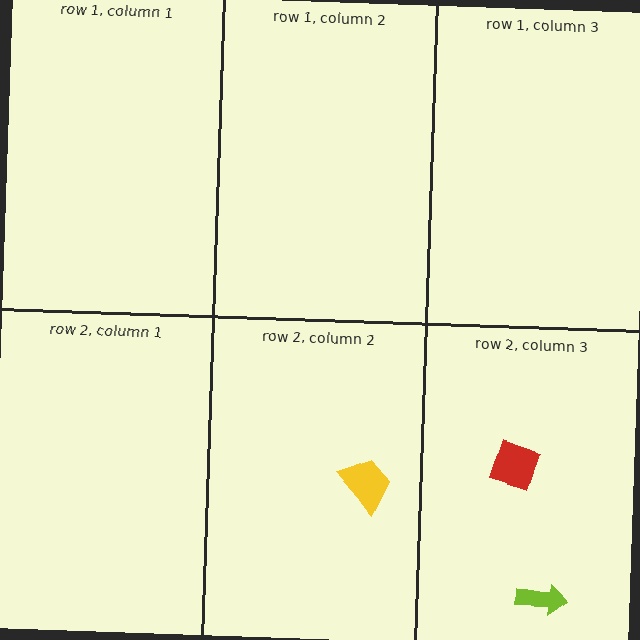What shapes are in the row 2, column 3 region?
The lime arrow, the red diamond.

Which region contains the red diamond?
The row 2, column 3 region.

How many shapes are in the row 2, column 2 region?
1.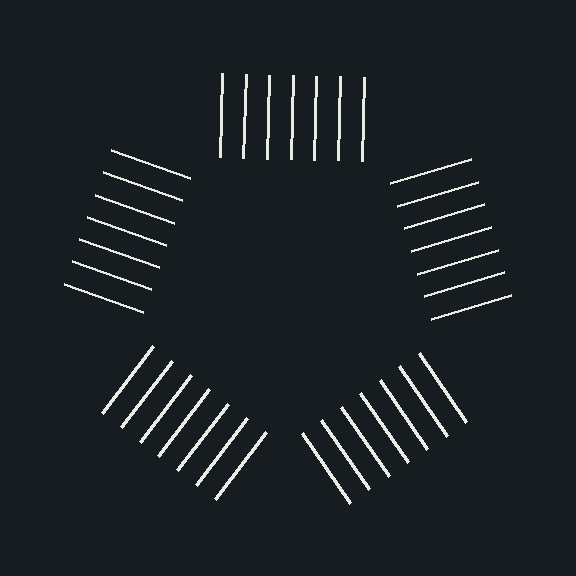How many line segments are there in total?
35 — 7 along each of the 5 edges.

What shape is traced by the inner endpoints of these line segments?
An illusory pentagon — the line segments terminate on its edges but no continuous stroke is drawn.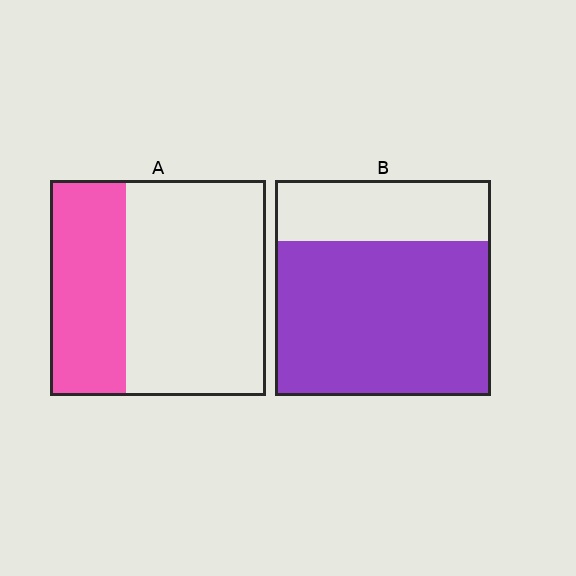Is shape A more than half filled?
No.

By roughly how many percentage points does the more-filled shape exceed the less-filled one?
By roughly 35 percentage points (B over A).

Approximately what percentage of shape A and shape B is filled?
A is approximately 35% and B is approximately 70%.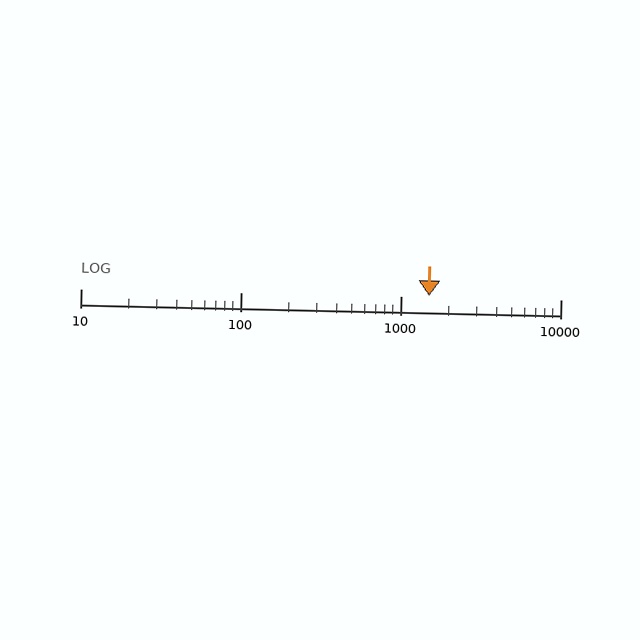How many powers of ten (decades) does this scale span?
The scale spans 3 decades, from 10 to 10000.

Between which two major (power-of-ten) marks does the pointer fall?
The pointer is between 1000 and 10000.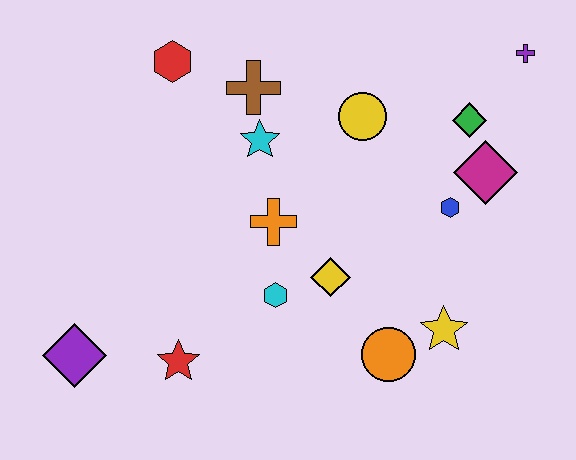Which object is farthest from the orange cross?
The purple cross is farthest from the orange cross.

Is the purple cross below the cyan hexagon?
No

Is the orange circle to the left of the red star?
No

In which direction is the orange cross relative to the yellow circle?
The orange cross is below the yellow circle.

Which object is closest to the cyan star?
The brown cross is closest to the cyan star.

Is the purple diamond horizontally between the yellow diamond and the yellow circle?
No